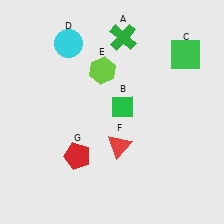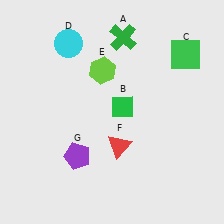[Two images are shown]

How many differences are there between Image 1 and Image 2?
There is 1 difference between the two images.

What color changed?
The pentagon (G) changed from red in Image 1 to purple in Image 2.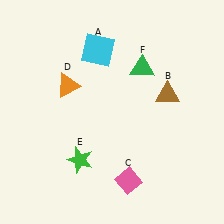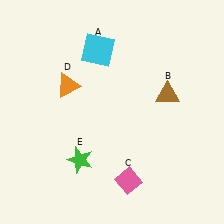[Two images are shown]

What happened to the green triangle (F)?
The green triangle (F) was removed in Image 2. It was in the top-right area of Image 1.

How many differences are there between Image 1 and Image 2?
There is 1 difference between the two images.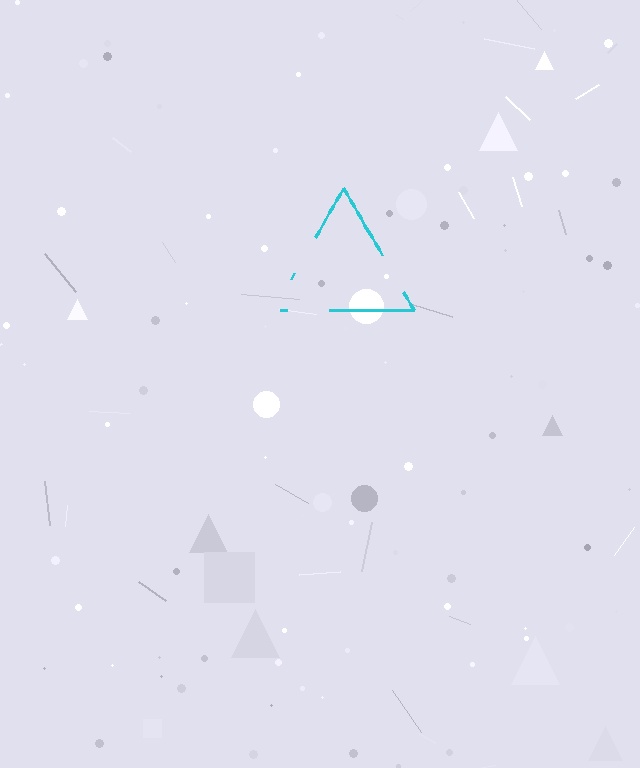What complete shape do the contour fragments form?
The contour fragments form a triangle.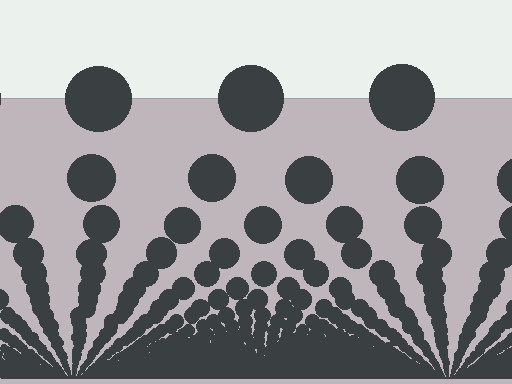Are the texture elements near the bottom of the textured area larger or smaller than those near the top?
Smaller. The gradient is inverted — elements near the bottom are smaller and denser.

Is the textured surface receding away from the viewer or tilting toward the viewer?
The surface appears to tilt toward the viewer. Texture elements get larger and sparser toward the top.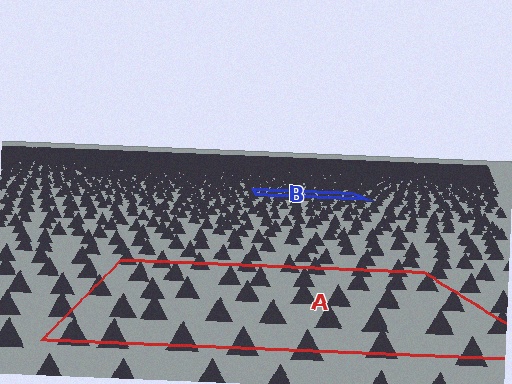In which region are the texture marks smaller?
The texture marks are smaller in region B, because it is farther away.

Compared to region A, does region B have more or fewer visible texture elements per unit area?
Region B has more texture elements per unit area — they are packed more densely because it is farther away.